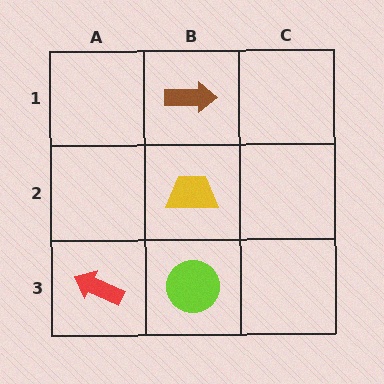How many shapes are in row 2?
1 shape.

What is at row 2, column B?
A yellow trapezoid.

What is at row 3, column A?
A red arrow.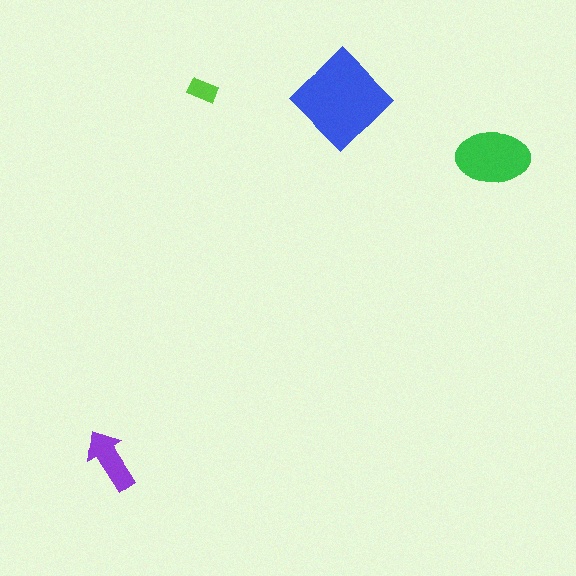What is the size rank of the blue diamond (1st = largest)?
1st.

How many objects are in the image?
There are 4 objects in the image.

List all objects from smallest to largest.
The lime rectangle, the purple arrow, the green ellipse, the blue diamond.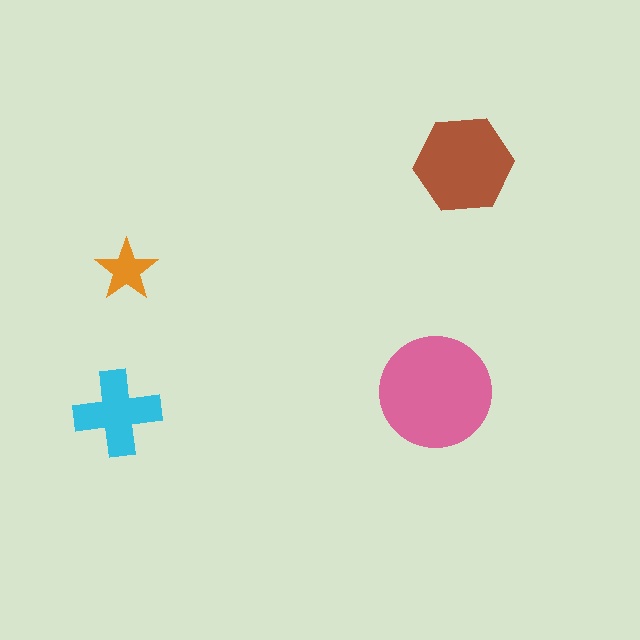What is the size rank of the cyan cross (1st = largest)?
3rd.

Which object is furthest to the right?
The brown hexagon is rightmost.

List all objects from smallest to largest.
The orange star, the cyan cross, the brown hexagon, the pink circle.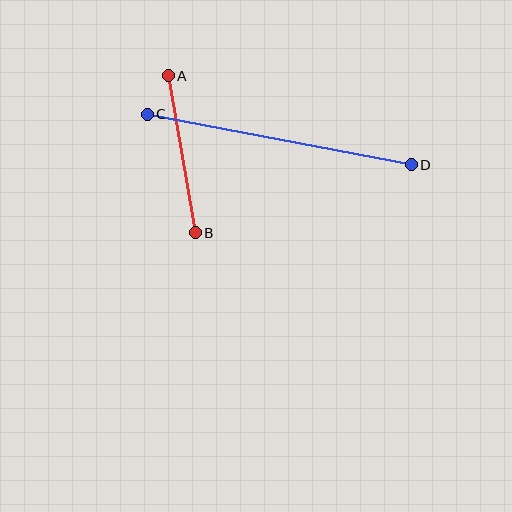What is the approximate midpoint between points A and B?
The midpoint is at approximately (182, 154) pixels.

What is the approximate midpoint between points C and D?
The midpoint is at approximately (279, 140) pixels.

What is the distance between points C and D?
The distance is approximately 269 pixels.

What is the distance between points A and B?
The distance is approximately 159 pixels.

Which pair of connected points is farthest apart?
Points C and D are farthest apart.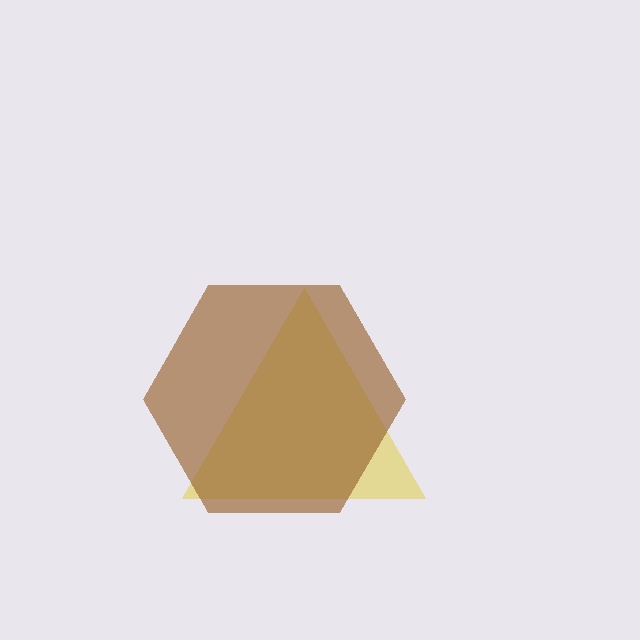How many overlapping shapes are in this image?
There are 2 overlapping shapes in the image.